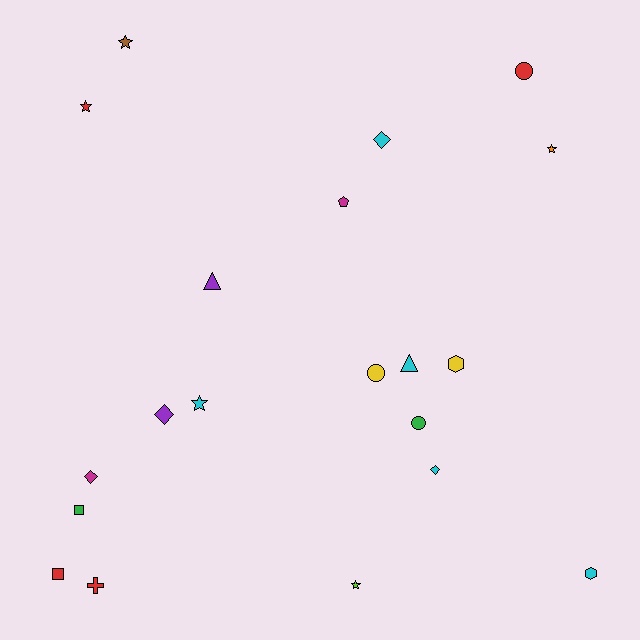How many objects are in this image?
There are 20 objects.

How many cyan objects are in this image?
There are 5 cyan objects.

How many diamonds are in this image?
There are 4 diamonds.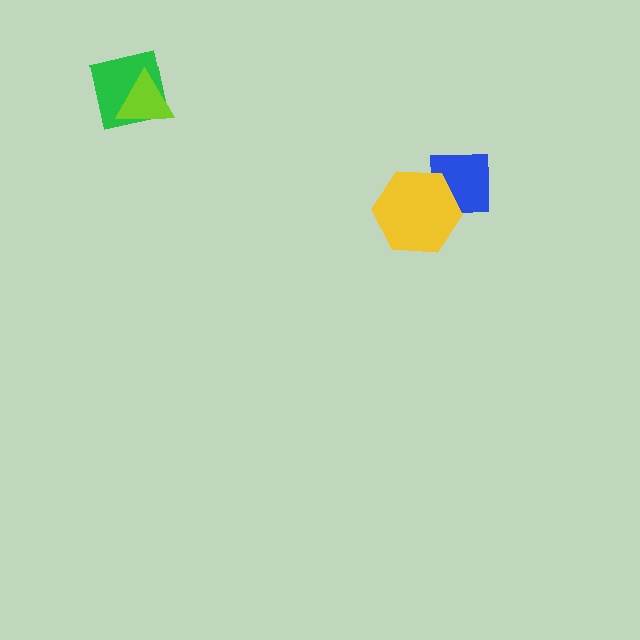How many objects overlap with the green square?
1 object overlaps with the green square.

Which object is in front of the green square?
The lime triangle is in front of the green square.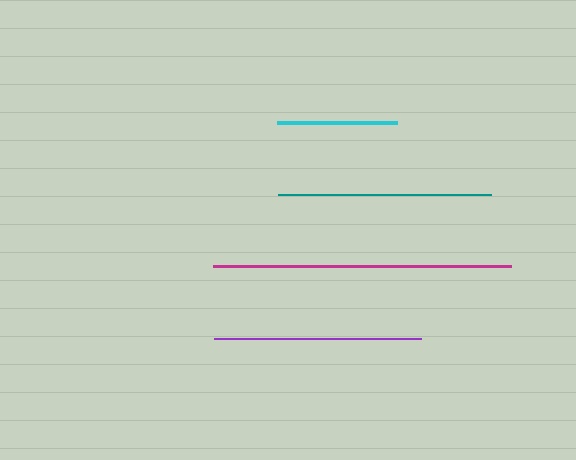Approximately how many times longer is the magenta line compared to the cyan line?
The magenta line is approximately 2.5 times the length of the cyan line.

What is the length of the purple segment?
The purple segment is approximately 207 pixels long.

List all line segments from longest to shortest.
From longest to shortest: magenta, teal, purple, cyan.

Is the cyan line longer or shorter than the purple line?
The purple line is longer than the cyan line.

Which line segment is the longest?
The magenta line is the longest at approximately 298 pixels.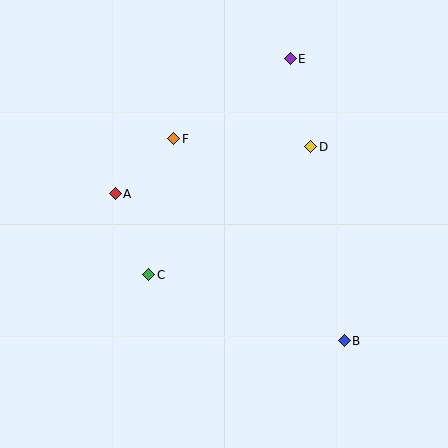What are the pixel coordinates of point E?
Point E is at (290, 59).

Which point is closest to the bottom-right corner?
Point B is closest to the bottom-right corner.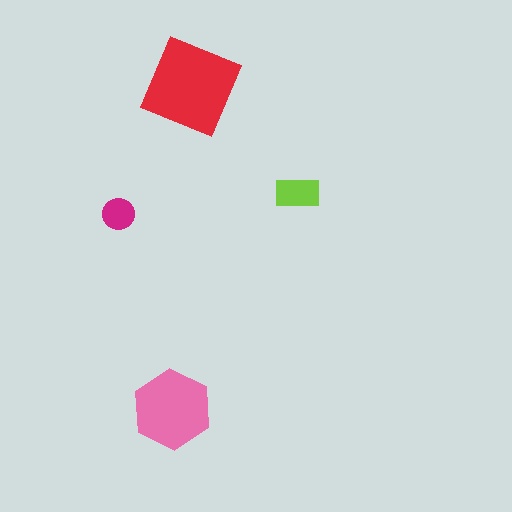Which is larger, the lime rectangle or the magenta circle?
The lime rectangle.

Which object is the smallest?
The magenta circle.